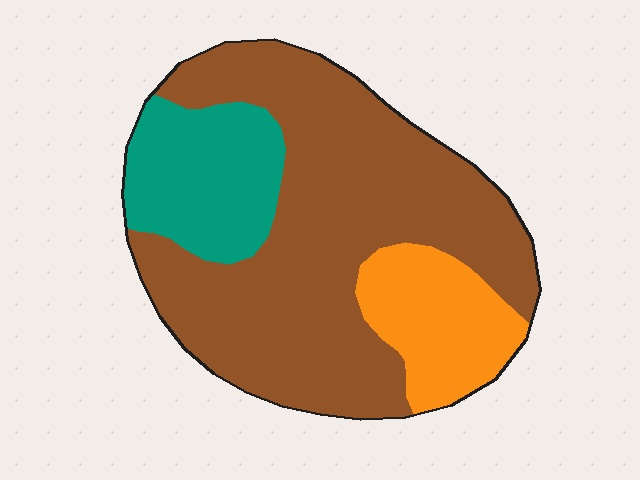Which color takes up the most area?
Brown, at roughly 65%.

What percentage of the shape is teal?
Teal takes up about one fifth (1/5) of the shape.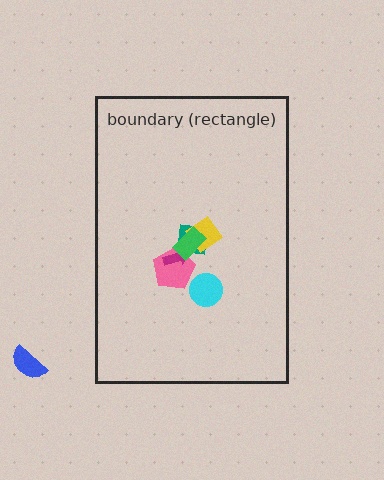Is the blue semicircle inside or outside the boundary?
Outside.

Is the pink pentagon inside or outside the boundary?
Inside.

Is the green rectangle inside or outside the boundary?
Inside.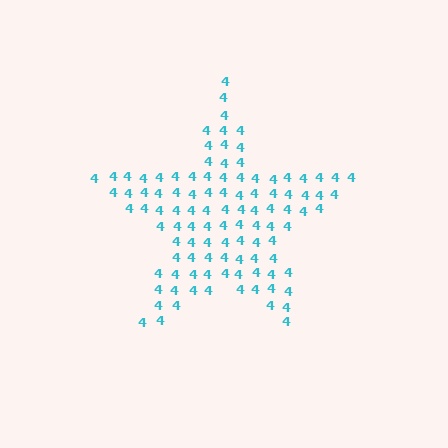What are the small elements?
The small elements are digit 4's.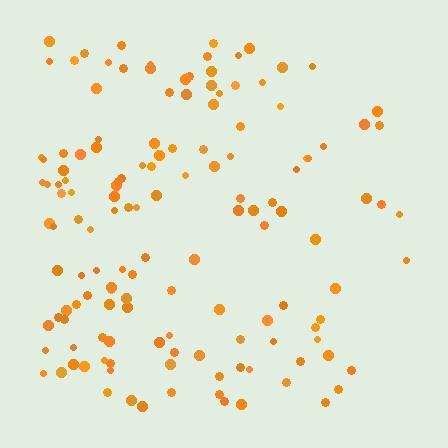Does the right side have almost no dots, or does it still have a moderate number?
Still a moderate number, just noticeably fewer than the left.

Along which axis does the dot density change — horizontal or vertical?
Horizontal.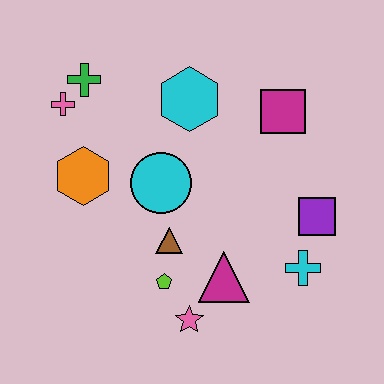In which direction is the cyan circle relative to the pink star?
The cyan circle is above the pink star.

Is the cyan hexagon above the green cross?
No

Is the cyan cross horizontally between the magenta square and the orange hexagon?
No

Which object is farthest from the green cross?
The cyan cross is farthest from the green cross.